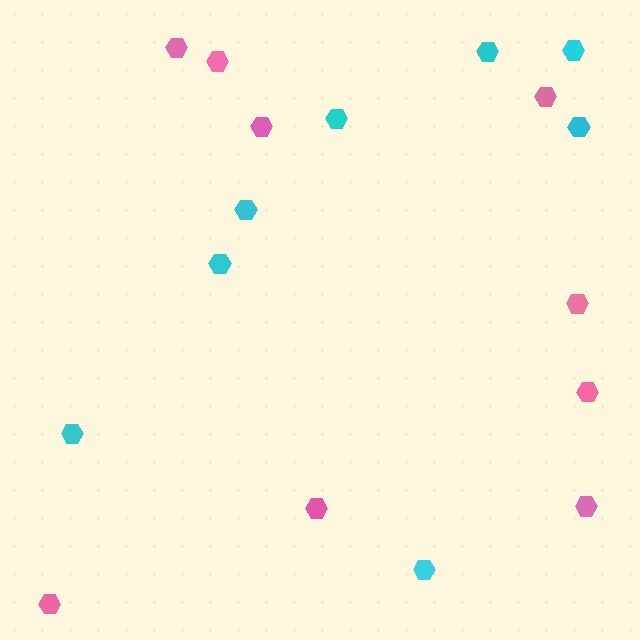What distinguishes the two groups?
There are 2 groups: one group of pink hexagons (9) and one group of cyan hexagons (8).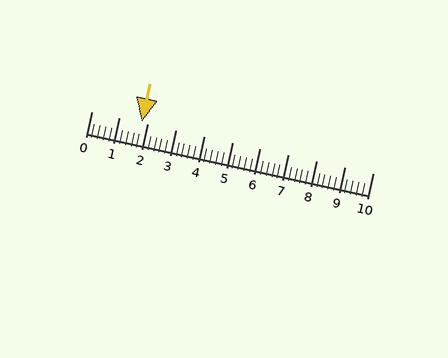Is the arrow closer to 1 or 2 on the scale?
The arrow is closer to 2.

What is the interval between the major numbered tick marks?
The major tick marks are spaced 1 units apart.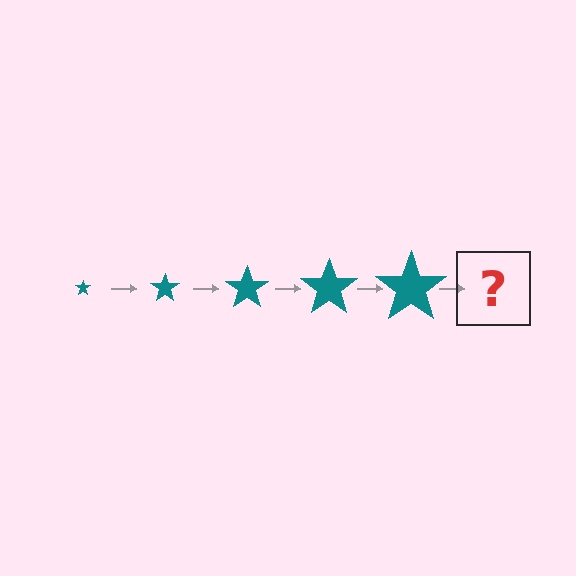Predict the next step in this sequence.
The next step is a teal star, larger than the previous one.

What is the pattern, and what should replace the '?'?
The pattern is that the star gets progressively larger each step. The '?' should be a teal star, larger than the previous one.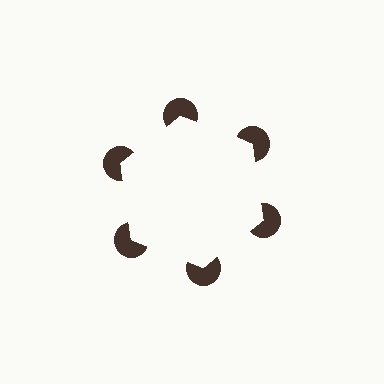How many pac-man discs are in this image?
There are 6 — one at each vertex of the illusory hexagon.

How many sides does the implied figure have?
6 sides.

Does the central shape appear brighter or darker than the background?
It typically appears slightly brighter than the background, even though no actual brightness change is drawn.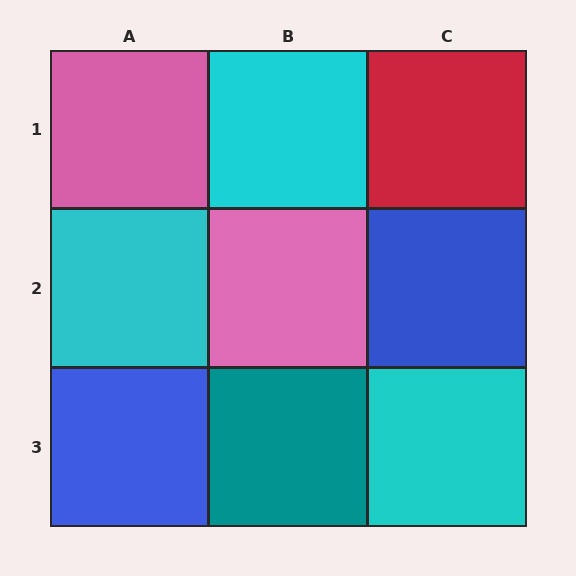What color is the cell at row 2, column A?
Cyan.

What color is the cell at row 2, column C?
Blue.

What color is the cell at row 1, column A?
Pink.